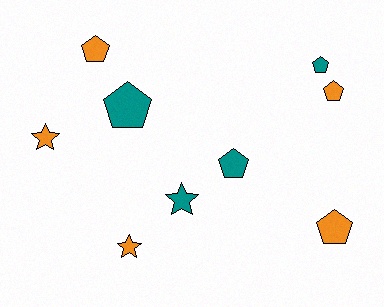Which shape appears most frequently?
Pentagon, with 6 objects.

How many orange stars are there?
There are 2 orange stars.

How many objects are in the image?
There are 9 objects.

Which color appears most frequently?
Orange, with 5 objects.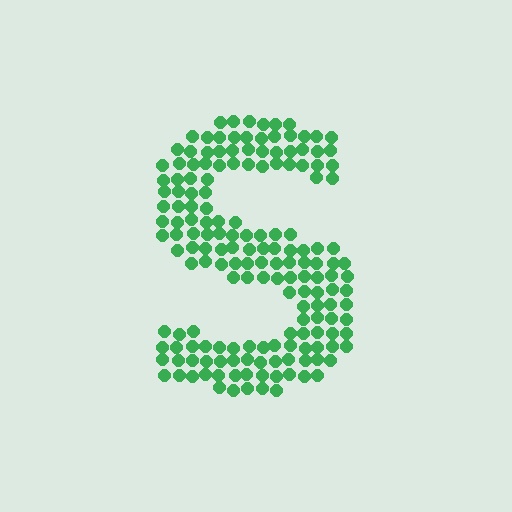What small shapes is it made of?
It is made of small circles.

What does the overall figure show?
The overall figure shows the letter S.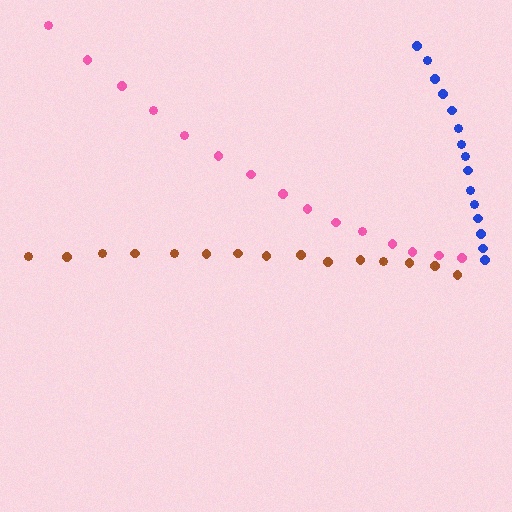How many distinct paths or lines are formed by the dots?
There are 3 distinct paths.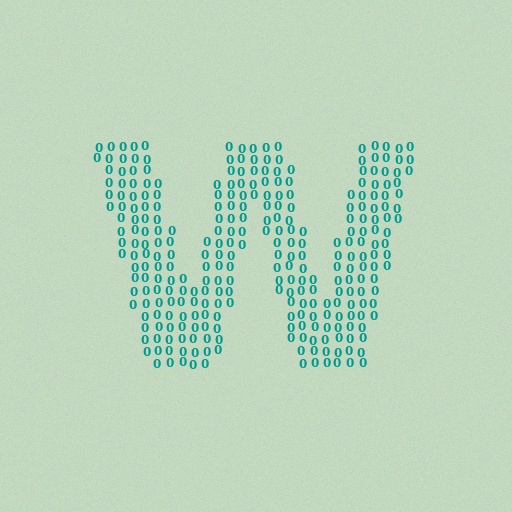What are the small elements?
The small elements are digit 0's.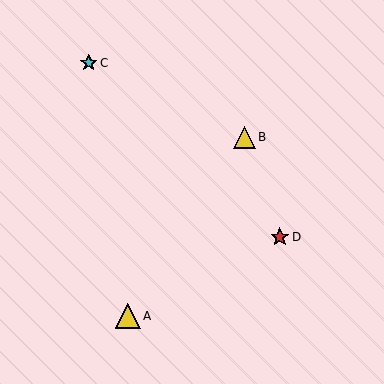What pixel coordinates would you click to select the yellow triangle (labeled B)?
Click at (244, 137) to select the yellow triangle B.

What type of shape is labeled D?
Shape D is a red star.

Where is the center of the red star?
The center of the red star is at (280, 237).